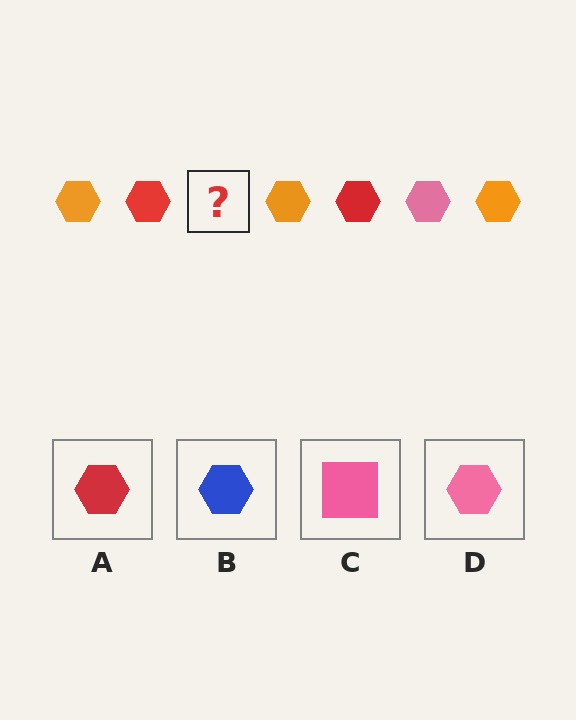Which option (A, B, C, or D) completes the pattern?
D.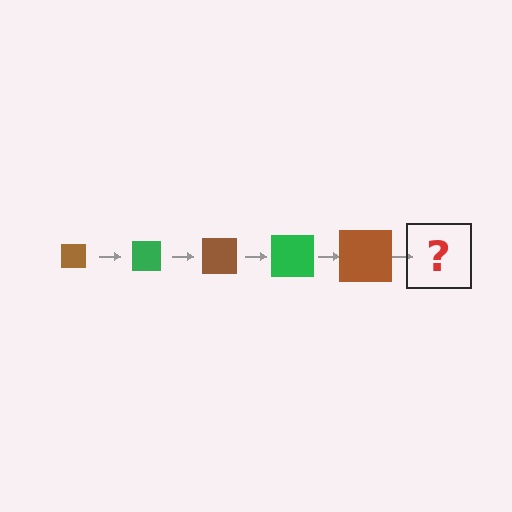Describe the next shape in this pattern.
It should be a green square, larger than the previous one.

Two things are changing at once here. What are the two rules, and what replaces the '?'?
The two rules are that the square grows larger each step and the color cycles through brown and green. The '?' should be a green square, larger than the previous one.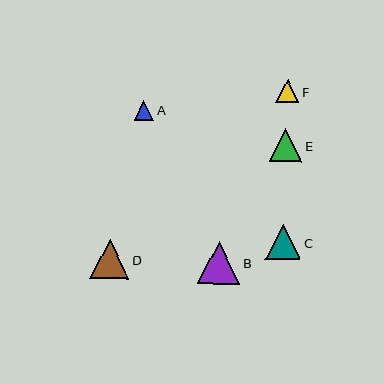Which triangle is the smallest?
Triangle A is the smallest with a size of approximately 20 pixels.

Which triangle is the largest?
Triangle B is the largest with a size of approximately 43 pixels.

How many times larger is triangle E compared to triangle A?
Triangle E is approximately 1.7 times the size of triangle A.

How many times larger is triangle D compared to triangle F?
Triangle D is approximately 1.7 times the size of triangle F.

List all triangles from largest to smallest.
From largest to smallest: B, D, C, E, F, A.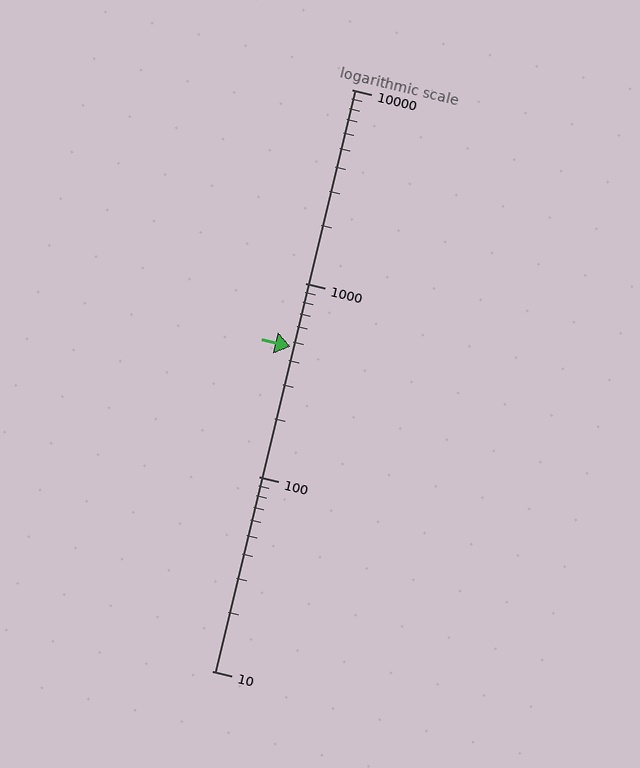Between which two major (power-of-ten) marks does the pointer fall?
The pointer is between 100 and 1000.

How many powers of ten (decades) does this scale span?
The scale spans 3 decades, from 10 to 10000.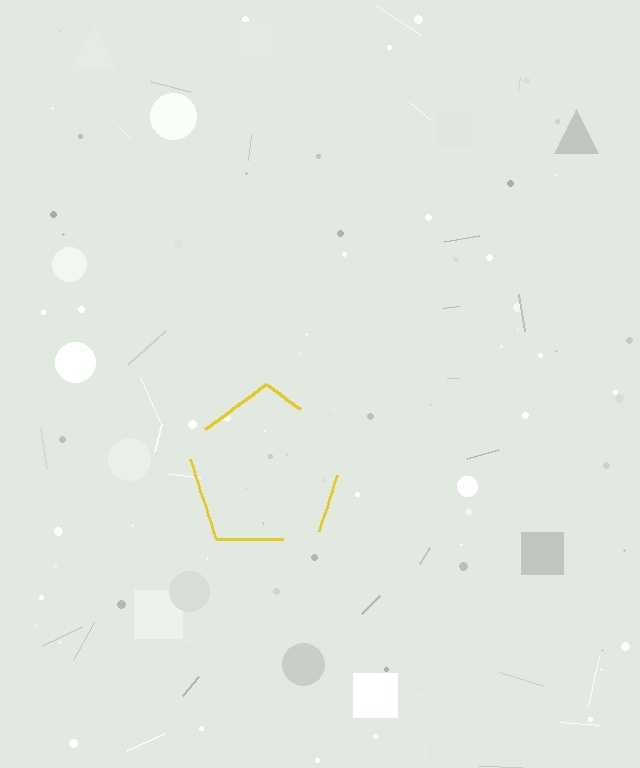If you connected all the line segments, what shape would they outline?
They would outline a pentagon.